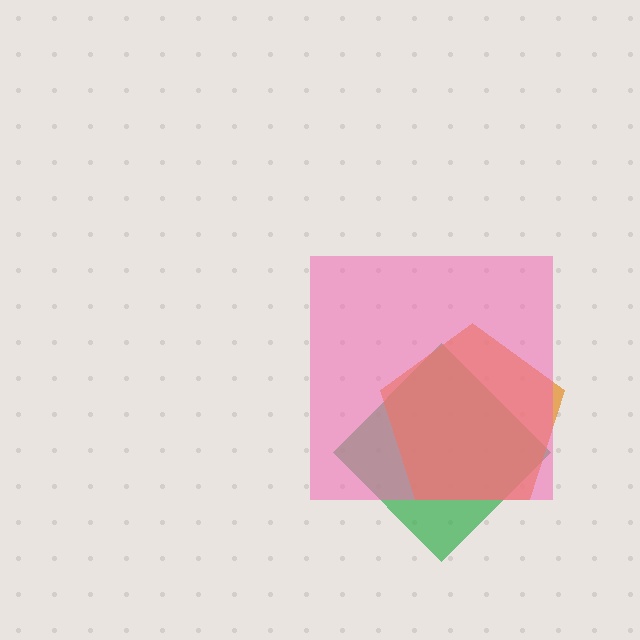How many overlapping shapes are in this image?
There are 3 overlapping shapes in the image.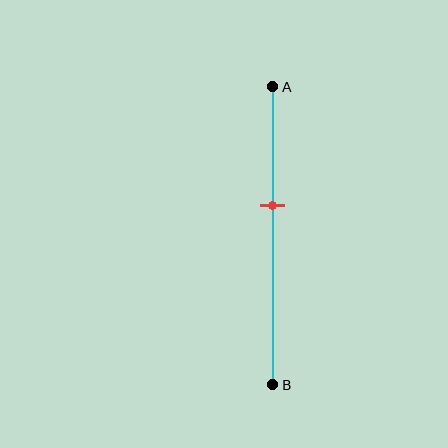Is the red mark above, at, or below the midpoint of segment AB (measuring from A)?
The red mark is above the midpoint of segment AB.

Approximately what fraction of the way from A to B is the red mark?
The red mark is approximately 40% of the way from A to B.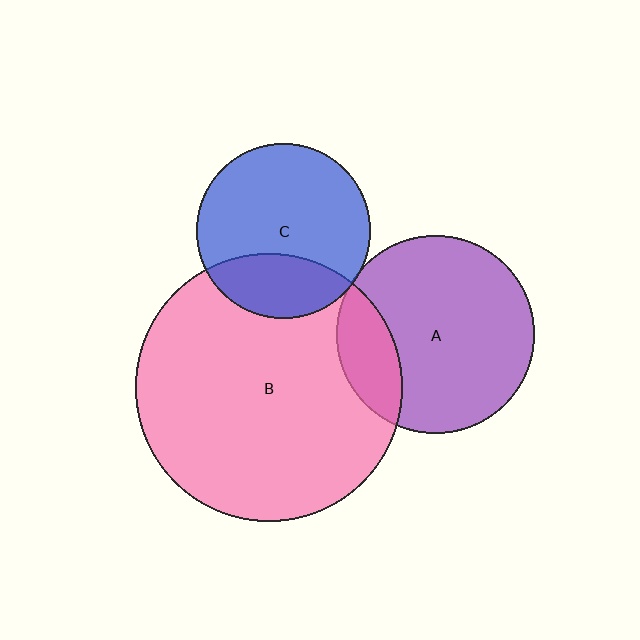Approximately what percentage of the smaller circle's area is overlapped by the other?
Approximately 5%.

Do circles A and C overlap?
Yes.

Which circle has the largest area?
Circle B (pink).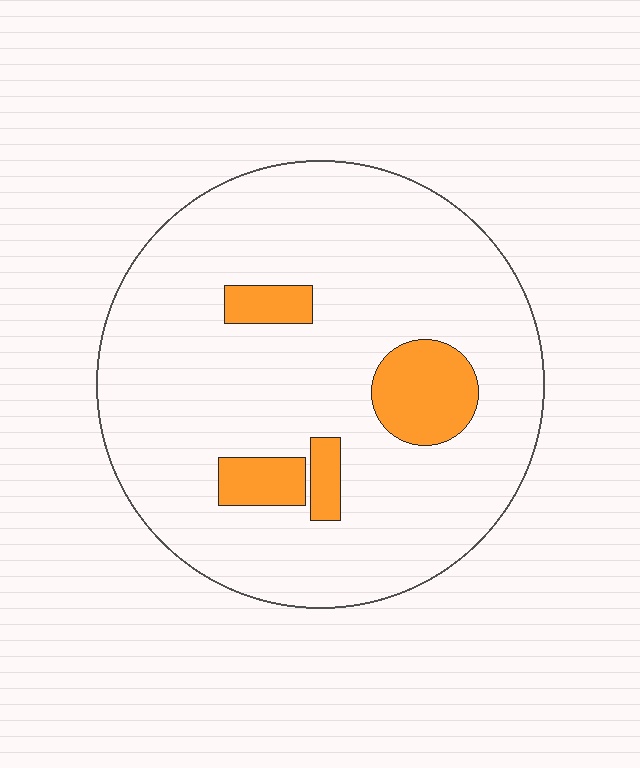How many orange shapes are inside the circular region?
4.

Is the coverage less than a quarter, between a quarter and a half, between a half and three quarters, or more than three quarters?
Less than a quarter.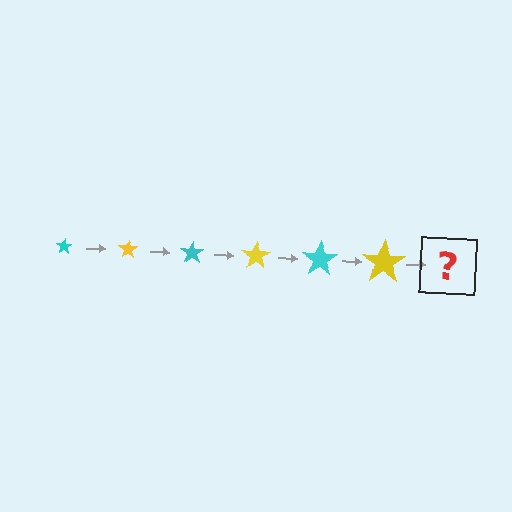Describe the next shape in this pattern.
It should be a cyan star, larger than the previous one.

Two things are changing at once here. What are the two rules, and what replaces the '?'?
The two rules are that the star grows larger each step and the color cycles through cyan and yellow. The '?' should be a cyan star, larger than the previous one.